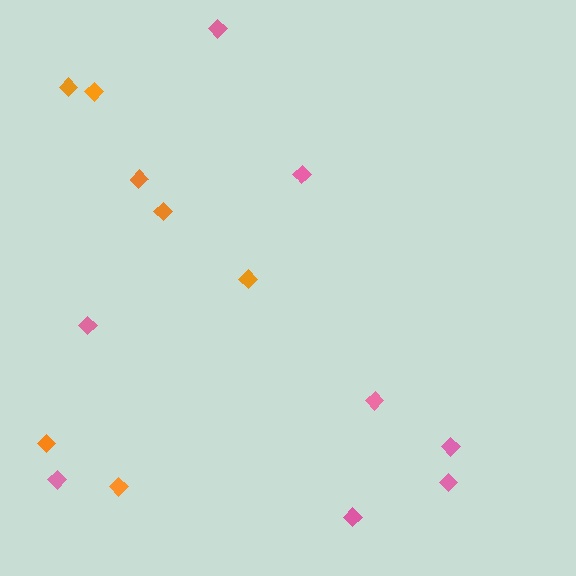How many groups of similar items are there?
There are 2 groups: one group of orange diamonds (7) and one group of pink diamonds (8).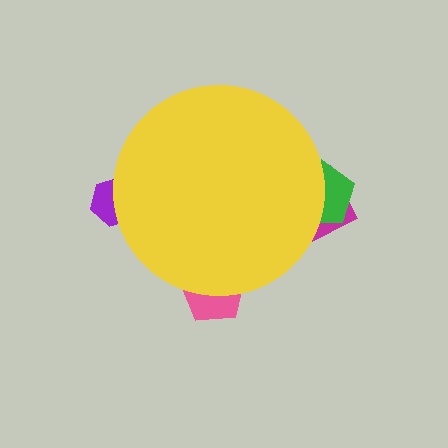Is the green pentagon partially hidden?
Yes, the green pentagon is partially hidden behind the yellow circle.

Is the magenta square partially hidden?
Yes, the magenta square is partially hidden behind the yellow circle.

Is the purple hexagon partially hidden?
Yes, the purple hexagon is partially hidden behind the yellow circle.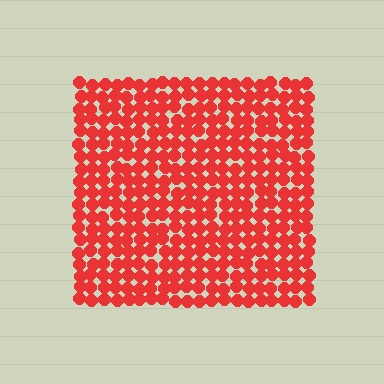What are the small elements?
The small elements are circles.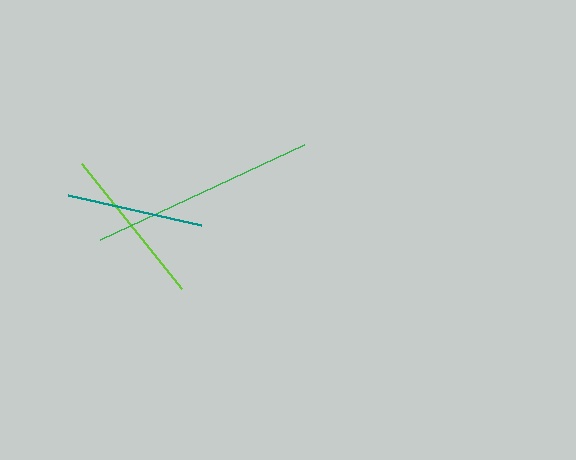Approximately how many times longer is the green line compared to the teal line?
The green line is approximately 1.6 times the length of the teal line.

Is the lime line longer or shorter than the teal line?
The lime line is longer than the teal line.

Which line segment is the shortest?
The teal line is the shortest at approximately 136 pixels.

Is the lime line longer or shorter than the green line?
The green line is longer than the lime line.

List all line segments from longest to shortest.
From longest to shortest: green, lime, teal.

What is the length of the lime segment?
The lime segment is approximately 161 pixels long.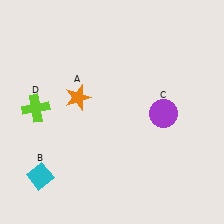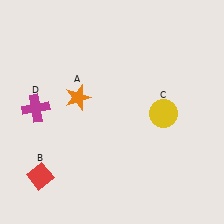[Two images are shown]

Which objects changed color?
B changed from cyan to red. C changed from purple to yellow. D changed from lime to magenta.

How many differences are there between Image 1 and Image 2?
There are 3 differences between the two images.